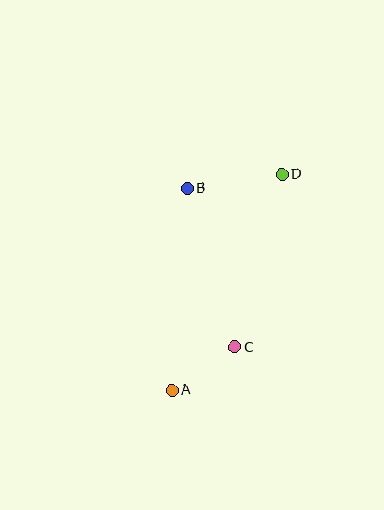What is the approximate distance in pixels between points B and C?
The distance between B and C is approximately 166 pixels.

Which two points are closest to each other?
Points A and C are closest to each other.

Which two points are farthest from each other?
Points A and D are farthest from each other.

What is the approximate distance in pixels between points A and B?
The distance between A and B is approximately 202 pixels.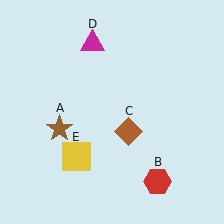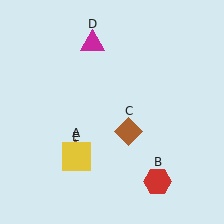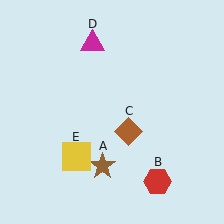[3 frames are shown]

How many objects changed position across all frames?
1 object changed position: brown star (object A).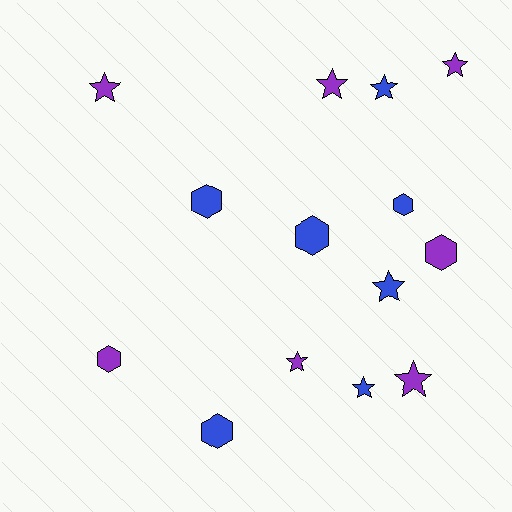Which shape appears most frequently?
Star, with 8 objects.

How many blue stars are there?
There are 3 blue stars.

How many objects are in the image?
There are 14 objects.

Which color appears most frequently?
Purple, with 7 objects.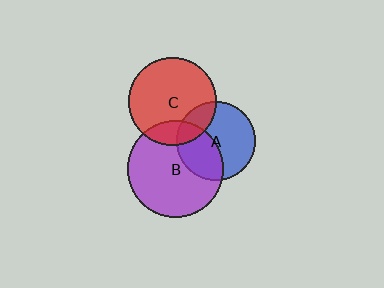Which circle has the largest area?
Circle B (purple).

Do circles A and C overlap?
Yes.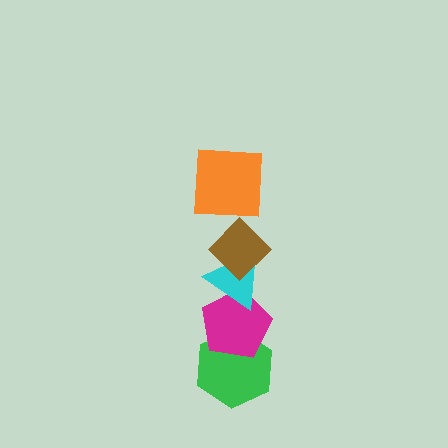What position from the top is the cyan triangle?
The cyan triangle is 3rd from the top.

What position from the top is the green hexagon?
The green hexagon is 5th from the top.